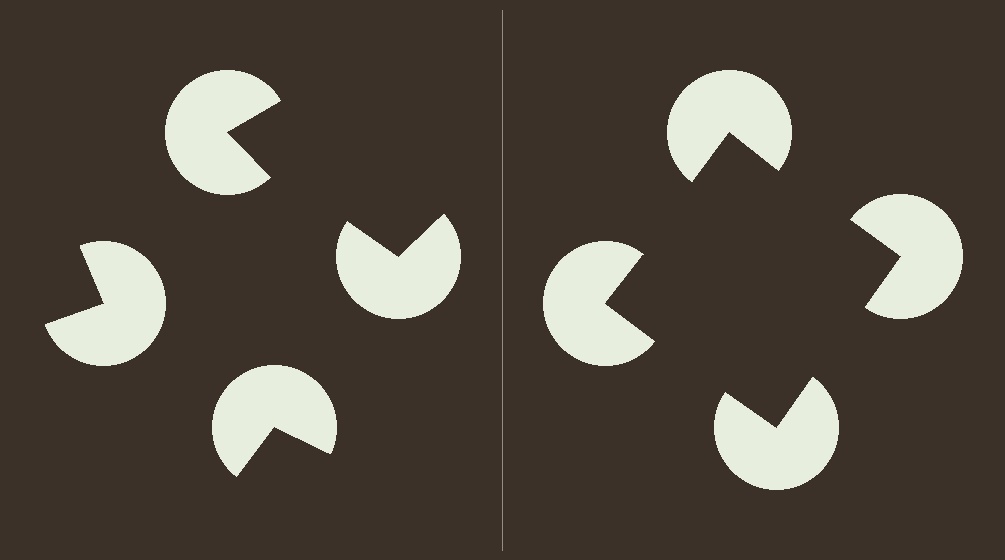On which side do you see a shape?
An illusory square appears on the right side. On the left side the wedge cuts are rotated, so no coherent shape forms.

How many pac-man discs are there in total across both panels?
8 — 4 on each side.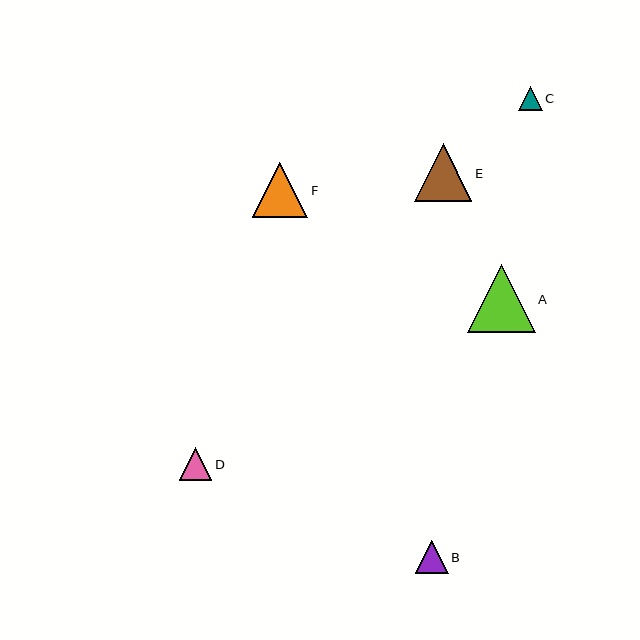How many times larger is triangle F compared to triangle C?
Triangle F is approximately 2.3 times the size of triangle C.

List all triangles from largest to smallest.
From largest to smallest: A, E, F, B, D, C.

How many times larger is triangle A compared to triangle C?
Triangle A is approximately 2.8 times the size of triangle C.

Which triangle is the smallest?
Triangle C is the smallest with a size of approximately 24 pixels.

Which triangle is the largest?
Triangle A is the largest with a size of approximately 68 pixels.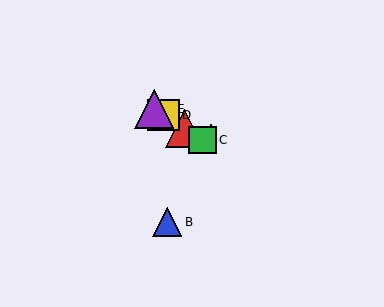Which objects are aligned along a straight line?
Objects A, C, D, E are aligned along a straight line.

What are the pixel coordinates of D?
Object D is at (163, 115).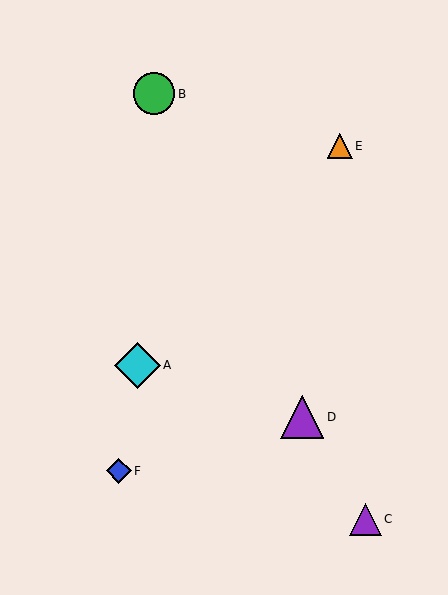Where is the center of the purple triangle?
The center of the purple triangle is at (302, 417).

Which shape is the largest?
The cyan diamond (labeled A) is the largest.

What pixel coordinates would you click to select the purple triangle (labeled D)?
Click at (302, 417) to select the purple triangle D.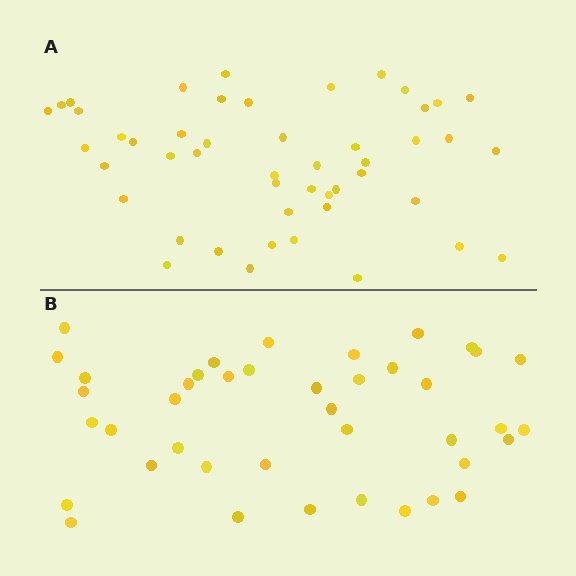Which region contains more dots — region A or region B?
Region A (the top region) has more dots.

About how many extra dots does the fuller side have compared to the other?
Region A has roughly 8 or so more dots than region B.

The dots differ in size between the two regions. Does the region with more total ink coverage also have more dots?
No. Region B has more total ink coverage because its dots are larger, but region A actually contains more individual dots. Total area can be misleading — the number of items is what matters here.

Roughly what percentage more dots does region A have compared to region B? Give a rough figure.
About 15% more.